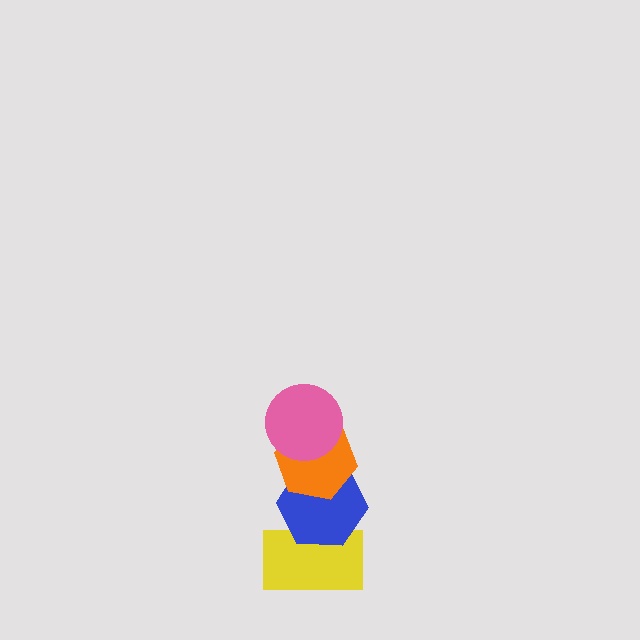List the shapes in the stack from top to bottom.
From top to bottom: the pink circle, the orange hexagon, the blue hexagon, the yellow rectangle.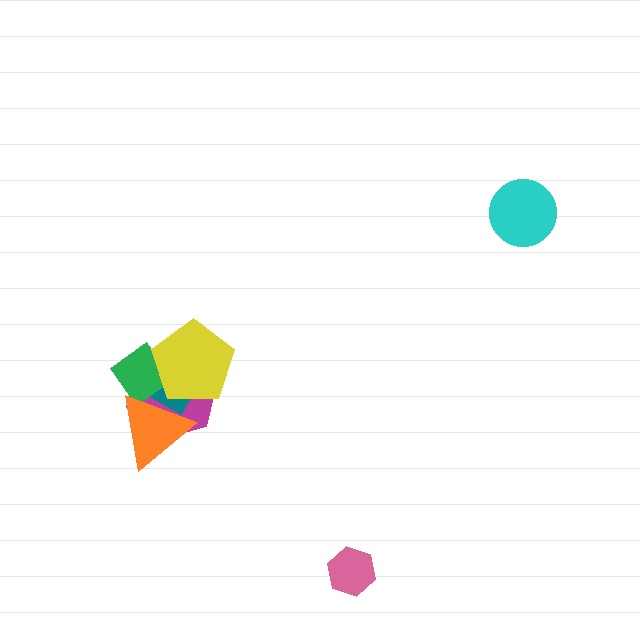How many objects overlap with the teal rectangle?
4 objects overlap with the teal rectangle.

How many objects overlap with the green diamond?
4 objects overlap with the green diamond.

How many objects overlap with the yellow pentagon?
4 objects overlap with the yellow pentagon.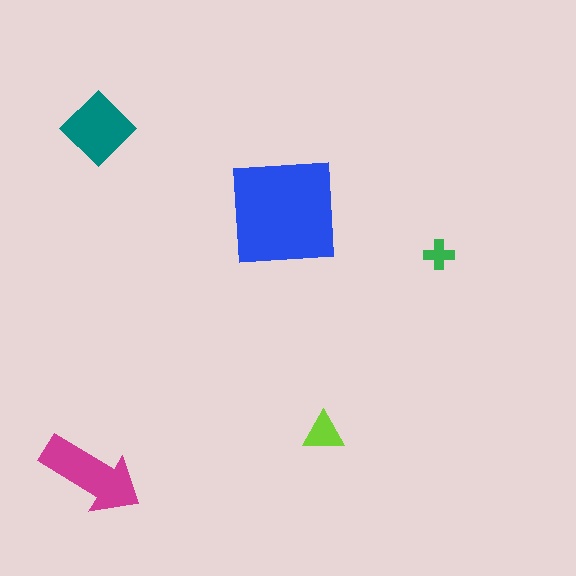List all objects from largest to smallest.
The blue square, the magenta arrow, the teal diamond, the lime triangle, the green cross.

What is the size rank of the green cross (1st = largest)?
5th.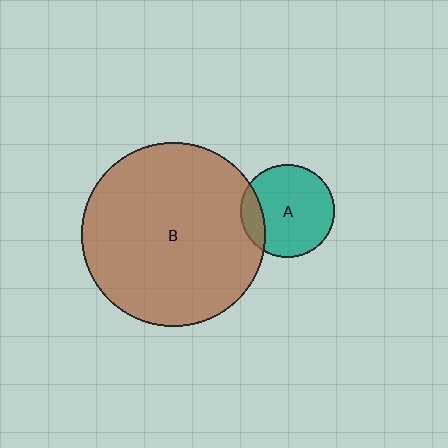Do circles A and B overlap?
Yes.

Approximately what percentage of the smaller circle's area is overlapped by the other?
Approximately 15%.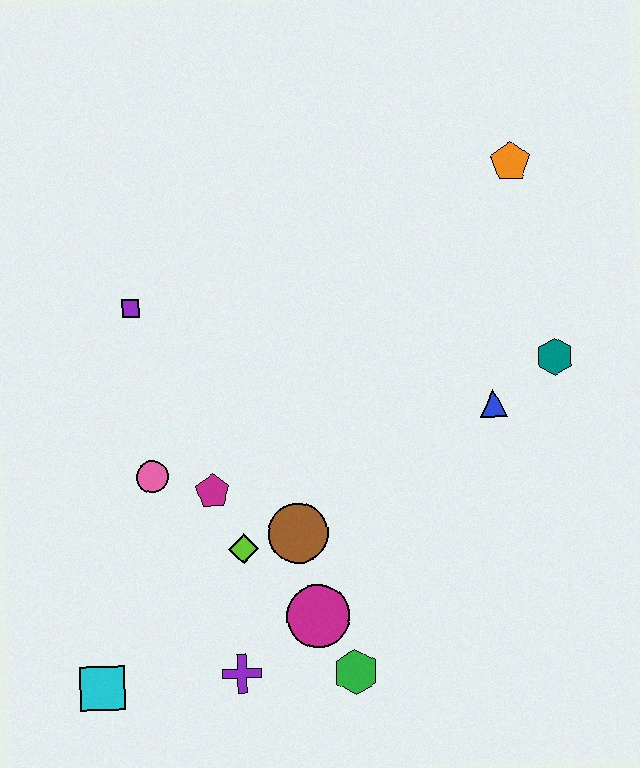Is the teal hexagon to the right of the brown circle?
Yes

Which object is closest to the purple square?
The pink circle is closest to the purple square.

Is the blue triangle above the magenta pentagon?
Yes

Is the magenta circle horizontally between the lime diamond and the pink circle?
No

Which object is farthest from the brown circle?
The orange pentagon is farthest from the brown circle.